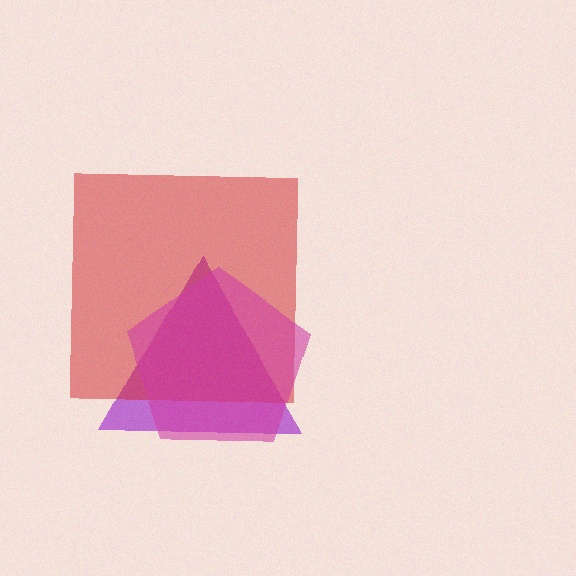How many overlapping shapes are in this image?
There are 3 overlapping shapes in the image.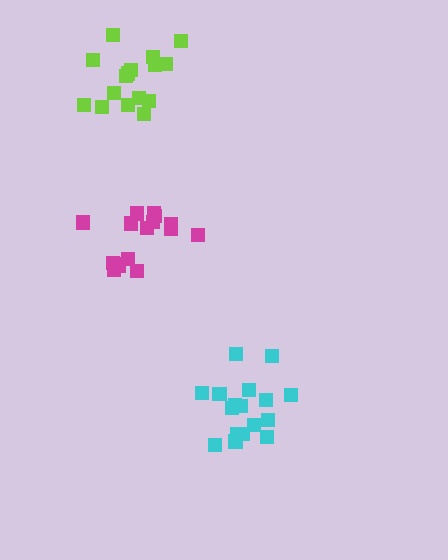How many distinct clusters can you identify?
There are 3 distinct clusters.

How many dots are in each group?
Group 1: 16 dots, Group 2: 17 dots, Group 3: 16 dots (49 total).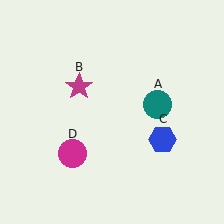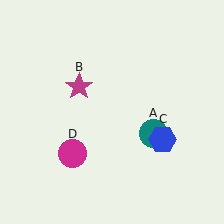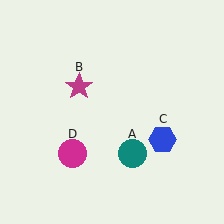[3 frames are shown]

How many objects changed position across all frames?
1 object changed position: teal circle (object A).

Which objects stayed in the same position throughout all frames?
Magenta star (object B) and blue hexagon (object C) and magenta circle (object D) remained stationary.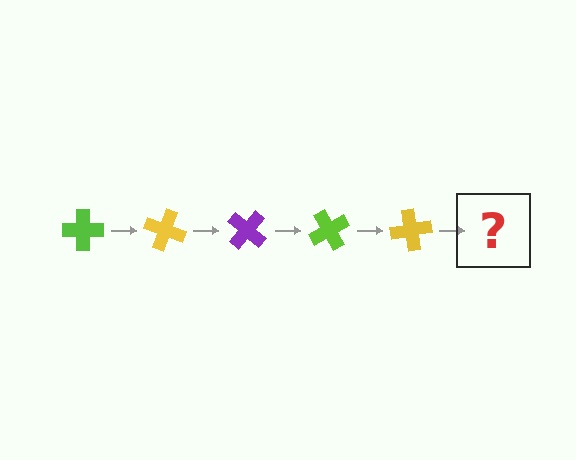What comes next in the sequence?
The next element should be a purple cross, rotated 100 degrees from the start.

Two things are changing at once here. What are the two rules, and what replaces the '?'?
The two rules are that it rotates 20 degrees each step and the color cycles through lime, yellow, and purple. The '?' should be a purple cross, rotated 100 degrees from the start.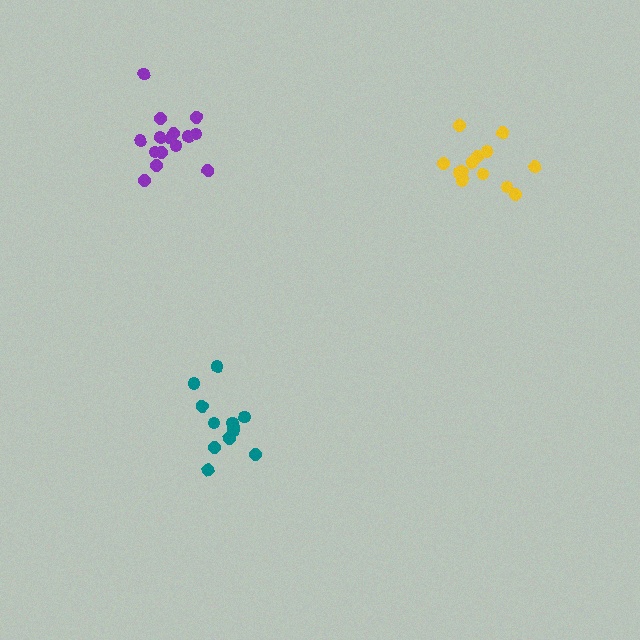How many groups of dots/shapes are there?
There are 3 groups.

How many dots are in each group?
Group 1: 15 dots, Group 2: 12 dots, Group 3: 14 dots (41 total).